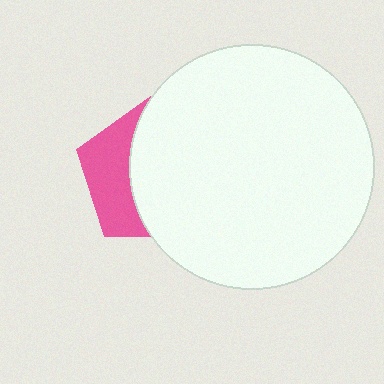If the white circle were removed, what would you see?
You would see the complete pink pentagon.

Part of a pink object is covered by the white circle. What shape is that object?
It is a pentagon.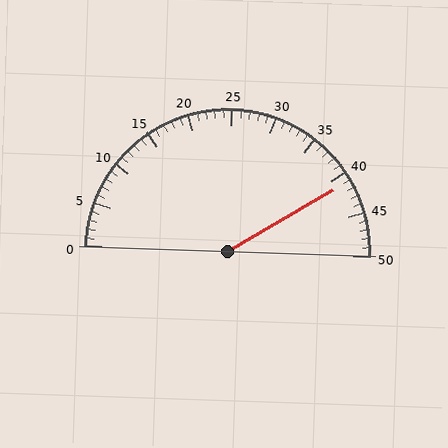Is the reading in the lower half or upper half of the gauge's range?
The reading is in the upper half of the range (0 to 50).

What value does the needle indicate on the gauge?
The needle indicates approximately 41.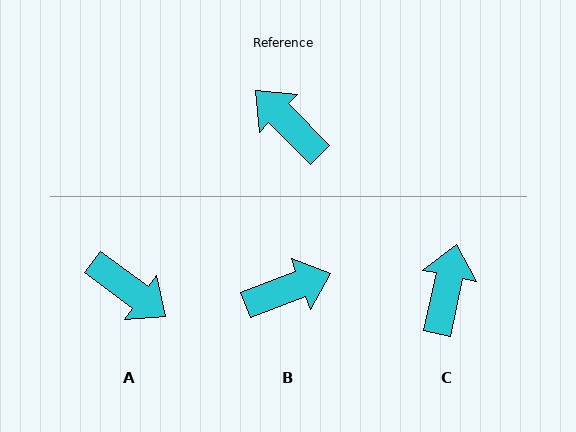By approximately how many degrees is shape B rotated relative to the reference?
Approximately 114 degrees clockwise.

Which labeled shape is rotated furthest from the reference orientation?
A, about 171 degrees away.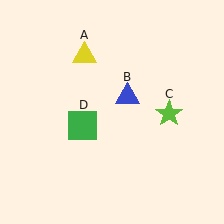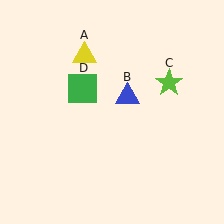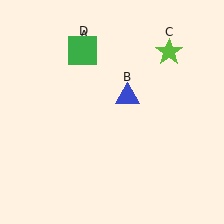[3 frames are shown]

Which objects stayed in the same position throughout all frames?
Yellow triangle (object A) and blue triangle (object B) remained stationary.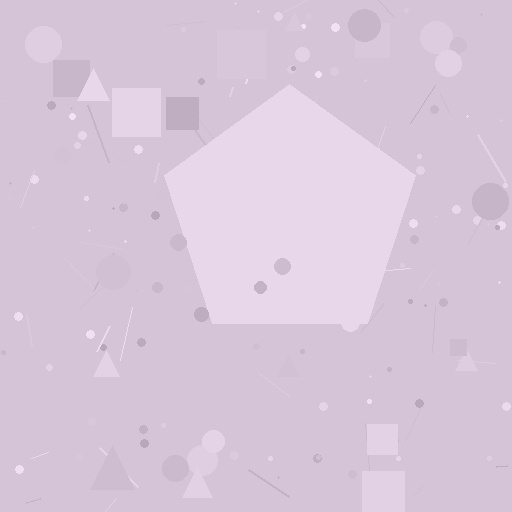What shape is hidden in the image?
A pentagon is hidden in the image.